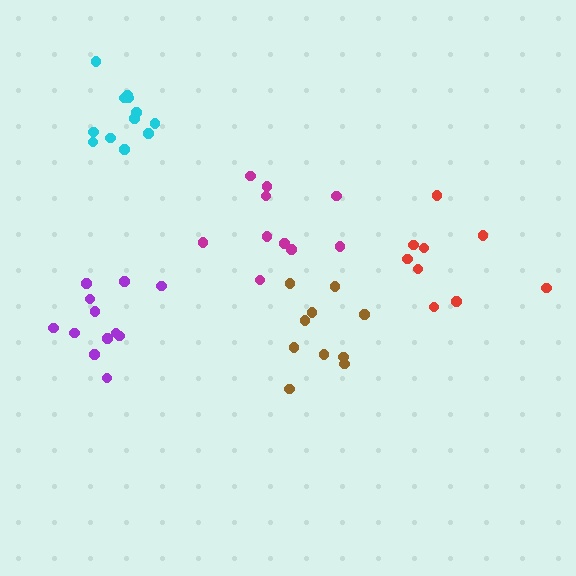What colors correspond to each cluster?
The clusters are colored: brown, cyan, magenta, purple, red.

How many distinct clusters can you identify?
There are 5 distinct clusters.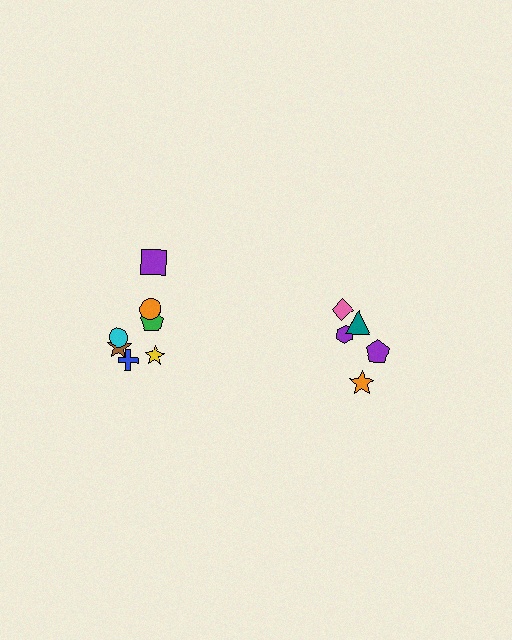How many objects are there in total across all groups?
There are 12 objects.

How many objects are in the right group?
There are 5 objects.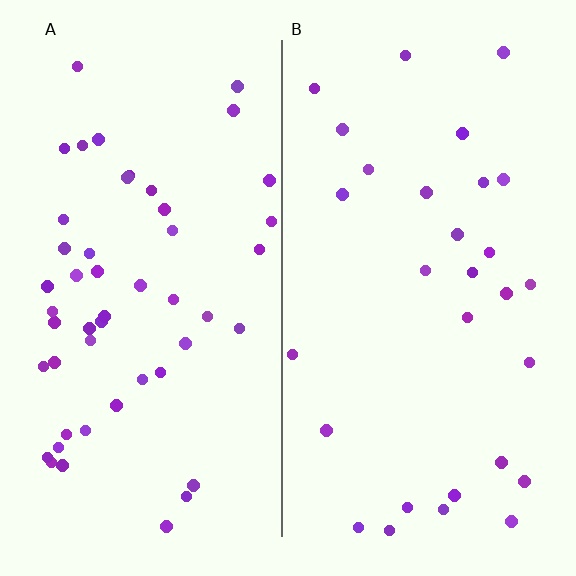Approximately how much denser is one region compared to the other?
Approximately 1.7× — region A over region B.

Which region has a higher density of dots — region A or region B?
A (the left).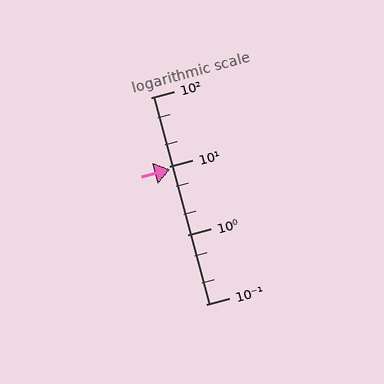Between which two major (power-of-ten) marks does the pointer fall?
The pointer is between 1 and 10.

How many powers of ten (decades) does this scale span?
The scale spans 3 decades, from 0.1 to 100.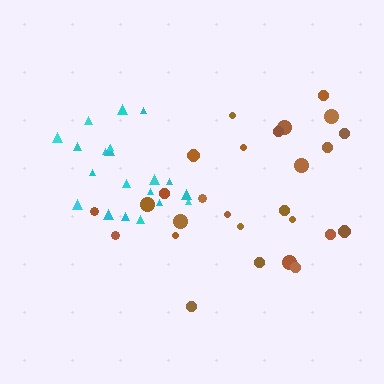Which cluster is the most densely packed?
Cyan.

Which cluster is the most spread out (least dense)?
Brown.